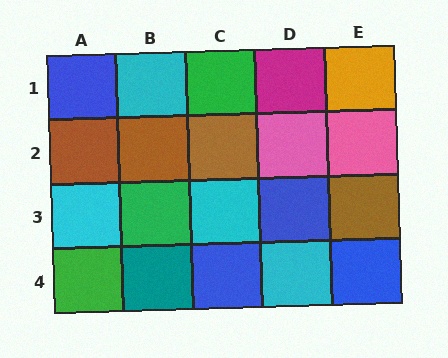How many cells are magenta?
1 cell is magenta.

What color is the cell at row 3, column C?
Cyan.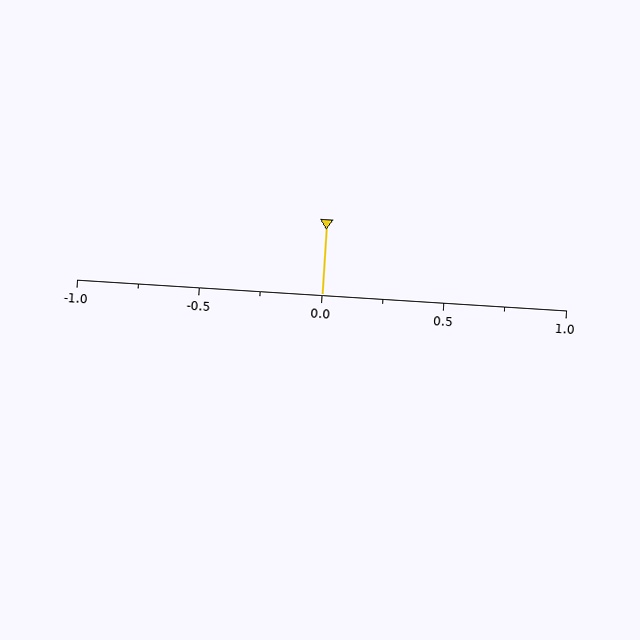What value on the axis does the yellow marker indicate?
The marker indicates approximately 0.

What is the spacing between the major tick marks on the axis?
The major ticks are spaced 0.5 apart.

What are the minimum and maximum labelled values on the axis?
The axis runs from -1.0 to 1.0.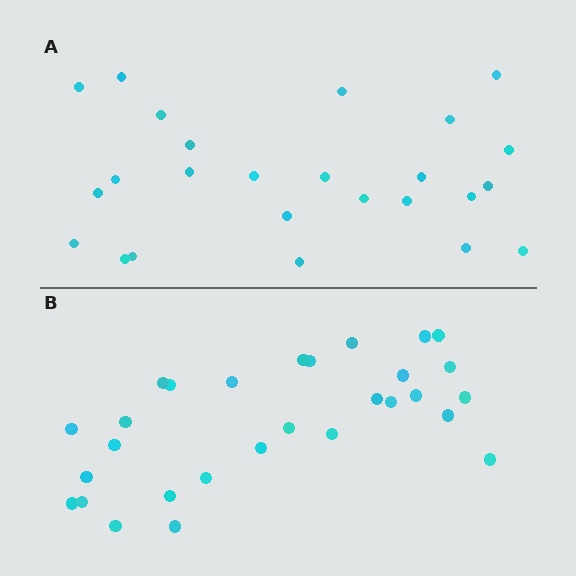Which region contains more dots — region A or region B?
Region B (the bottom region) has more dots.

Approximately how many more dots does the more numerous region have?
Region B has about 4 more dots than region A.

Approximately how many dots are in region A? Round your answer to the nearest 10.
About 20 dots. (The exact count is 25, which rounds to 20.)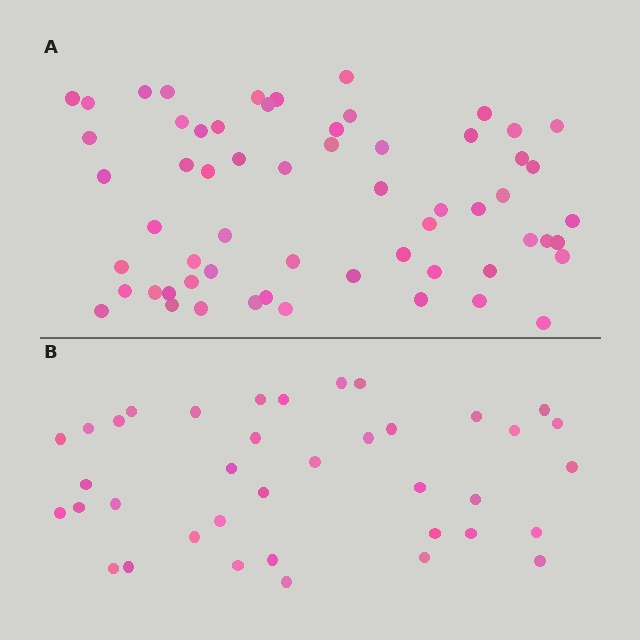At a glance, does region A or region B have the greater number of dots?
Region A (the top region) has more dots.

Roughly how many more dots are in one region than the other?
Region A has approximately 20 more dots than region B.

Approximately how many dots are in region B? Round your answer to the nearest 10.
About 40 dots. (The exact count is 38, which rounds to 40.)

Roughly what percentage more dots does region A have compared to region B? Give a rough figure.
About 60% more.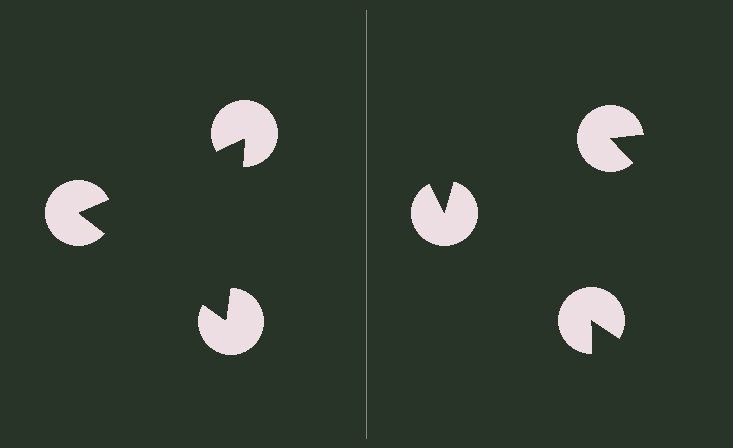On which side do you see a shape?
An illusory triangle appears on the left side. On the right side the wedge cuts are rotated, so no coherent shape forms.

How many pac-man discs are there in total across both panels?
6 — 3 on each side.